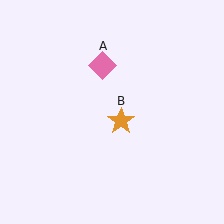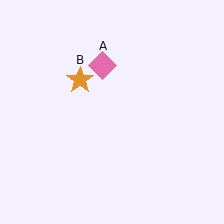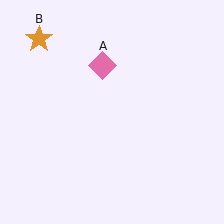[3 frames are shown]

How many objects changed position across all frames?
1 object changed position: orange star (object B).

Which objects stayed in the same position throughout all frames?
Pink diamond (object A) remained stationary.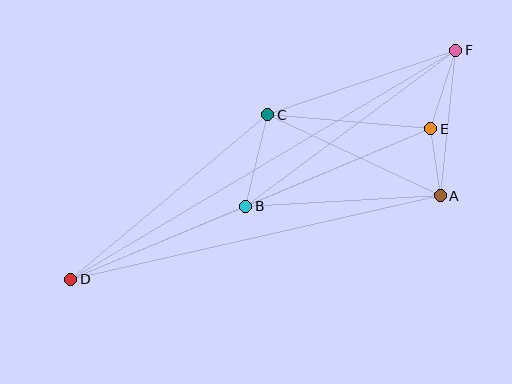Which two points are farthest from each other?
Points D and F are farthest from each other.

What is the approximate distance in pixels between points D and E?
The distance between D and E is approximately 390 pixels.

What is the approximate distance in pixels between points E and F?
The distance between E and F is approximately 82 pixels.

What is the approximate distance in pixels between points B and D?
The distance between B and D is approximately 190 pixels.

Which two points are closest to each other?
Points A and E are closest to each other.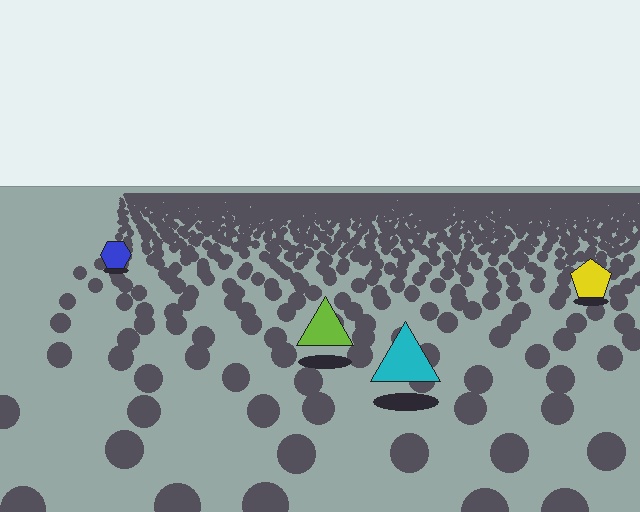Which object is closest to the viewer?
The cyan triangle is closest. The texture marks near it are larger and more spread out.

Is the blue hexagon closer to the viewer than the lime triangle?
No. The lime triangle is closer — you can tell from the texture gradient: the ground texture is coarser near it.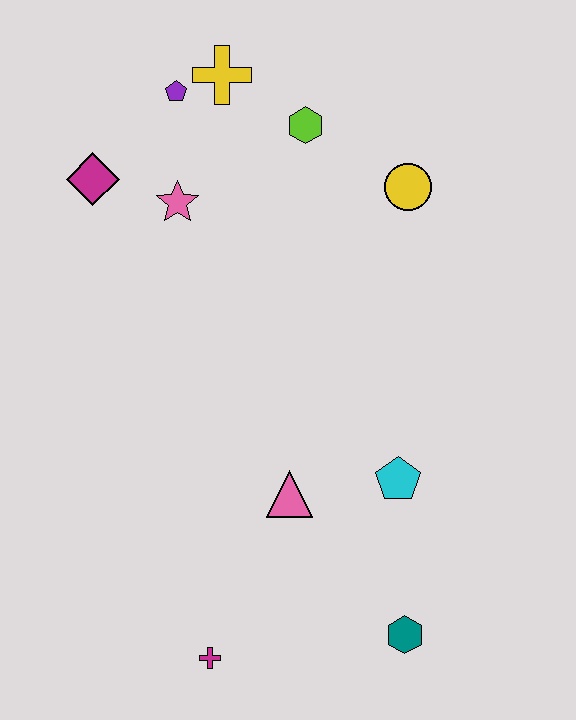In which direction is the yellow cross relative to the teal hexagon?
The yellow cross is above the teal hexagon.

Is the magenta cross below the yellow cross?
Yes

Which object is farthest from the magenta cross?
The yellow cross is farthest from the magenta cross.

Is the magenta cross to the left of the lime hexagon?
Yes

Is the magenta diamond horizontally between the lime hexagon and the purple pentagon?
No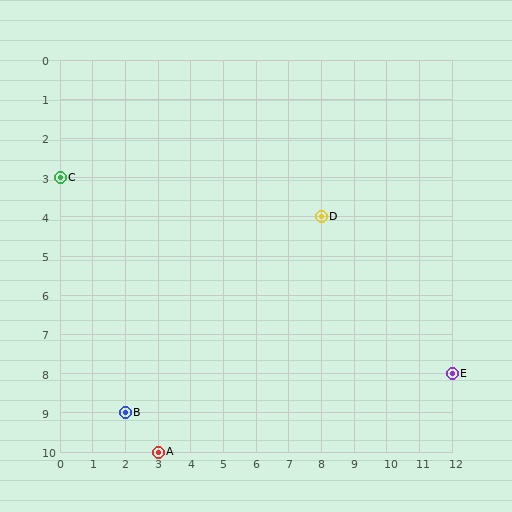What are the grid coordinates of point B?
Point B is at grid coordinates (2, 9).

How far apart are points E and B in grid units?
Points E and B are 10 columns and 1 row apart (about 10.0 grid units diagonally).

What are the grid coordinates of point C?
Point C is at grid coordinates (0, 3).